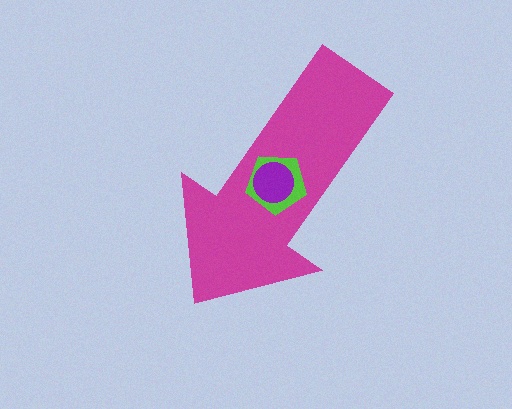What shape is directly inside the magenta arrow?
The lime pentagon.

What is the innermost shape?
The purple circle.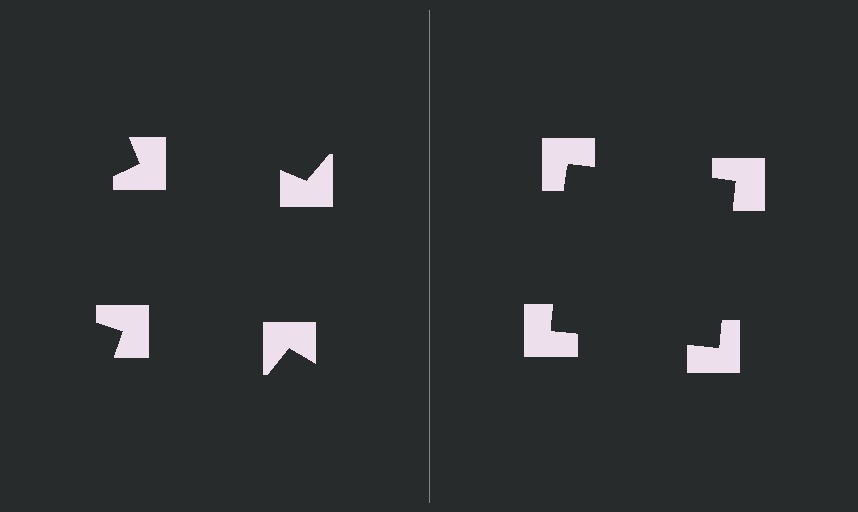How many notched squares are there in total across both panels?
8 — 4 on each side.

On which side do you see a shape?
An illusory square appears on the right side. On the left side the wedge cuts are rotated, so no coherent shape forms.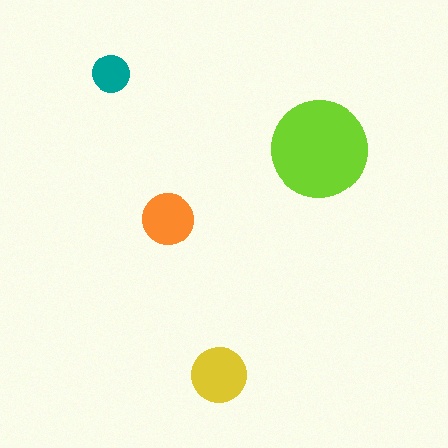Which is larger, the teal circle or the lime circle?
The lime one.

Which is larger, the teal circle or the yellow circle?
The yellow one.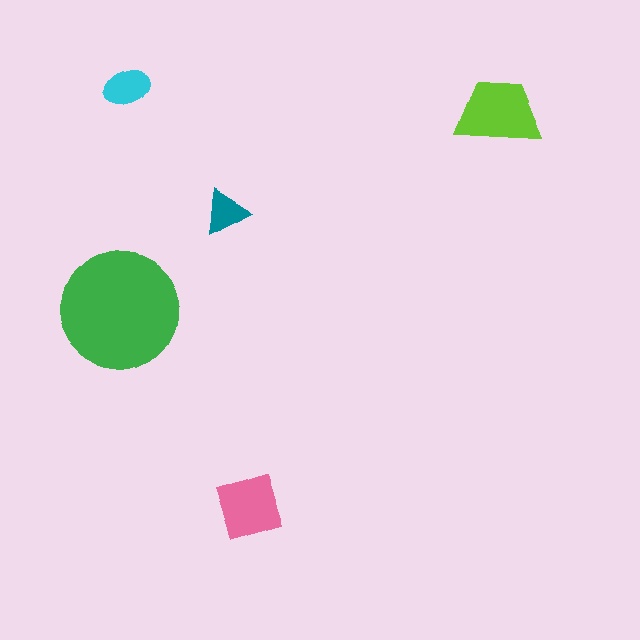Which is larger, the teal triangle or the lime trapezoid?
The lime trapezoid.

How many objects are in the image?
There are 5 objects in the image.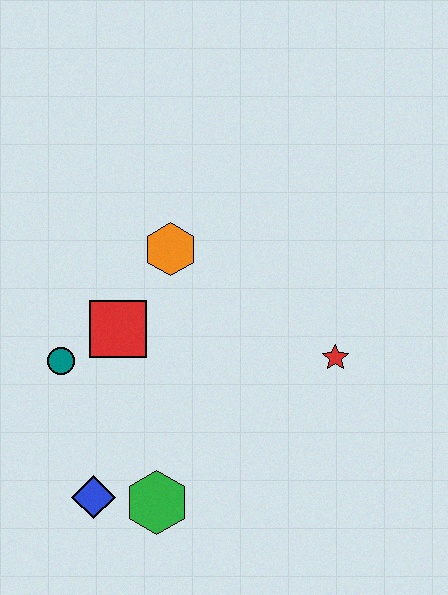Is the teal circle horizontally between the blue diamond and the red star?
No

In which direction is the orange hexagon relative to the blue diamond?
The orange hexagon is above the blue diamond.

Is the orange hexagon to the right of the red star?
No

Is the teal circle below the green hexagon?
No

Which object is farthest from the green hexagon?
The orange hexagon is farthest from the green hexagon.